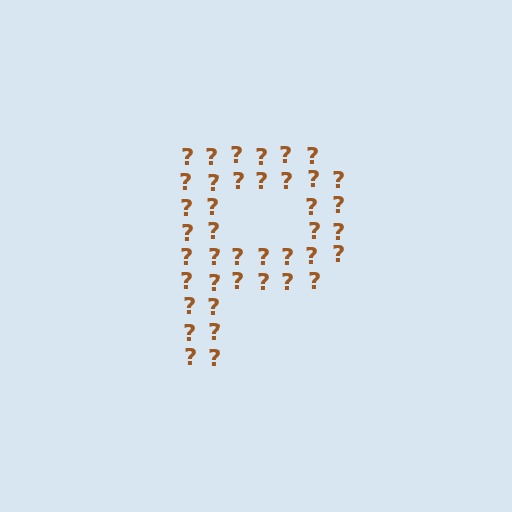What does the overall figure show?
The overall figure shows the letter P.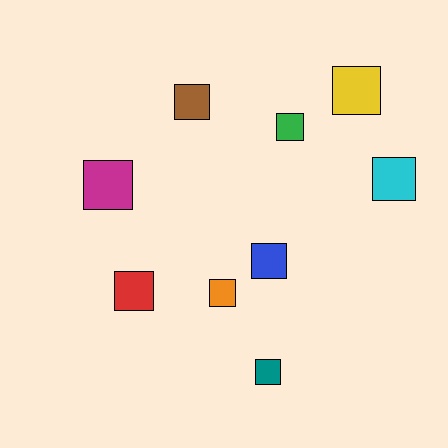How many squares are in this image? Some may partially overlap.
There are 9 squares.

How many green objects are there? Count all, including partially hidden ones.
There is 1 green object.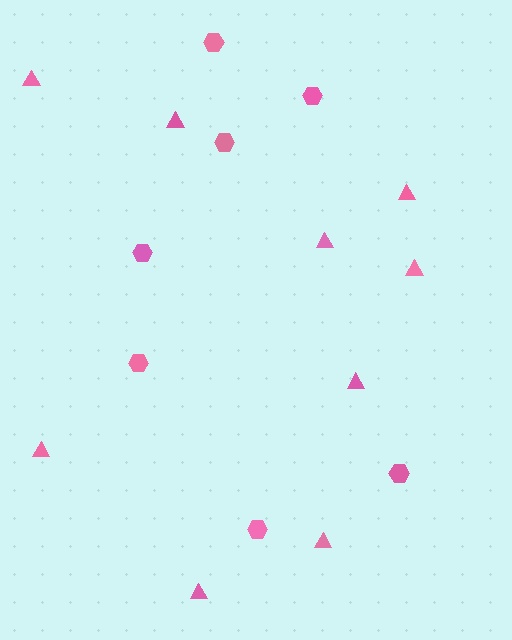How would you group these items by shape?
There are 2 groups: one group of hexagons (7) and one group of triangles (9).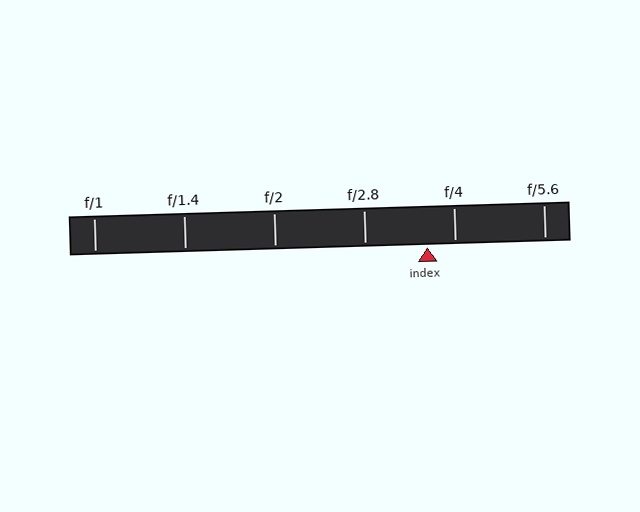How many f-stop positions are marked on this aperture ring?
There are 6 f-stop positions marked.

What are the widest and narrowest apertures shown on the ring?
The widest aperture shown is f/1 and the narrowest is f/5.6.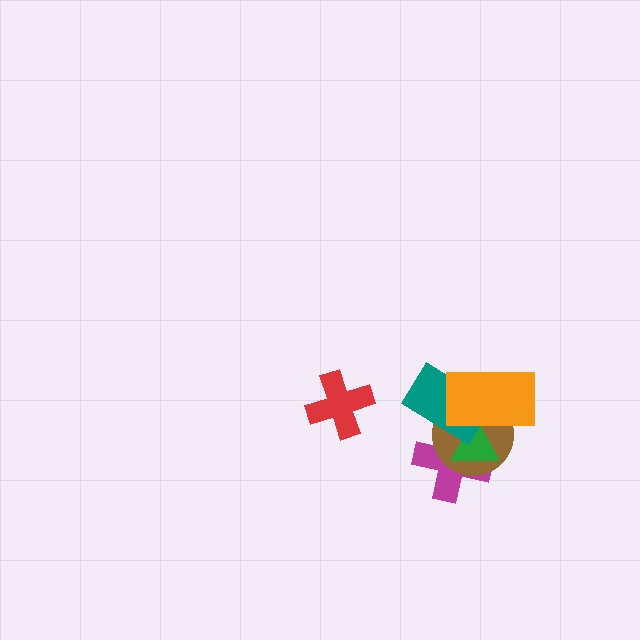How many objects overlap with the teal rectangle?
4 objects overlap with the teal rectangle.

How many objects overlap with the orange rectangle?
4 objects overlap with the orange rectangle.